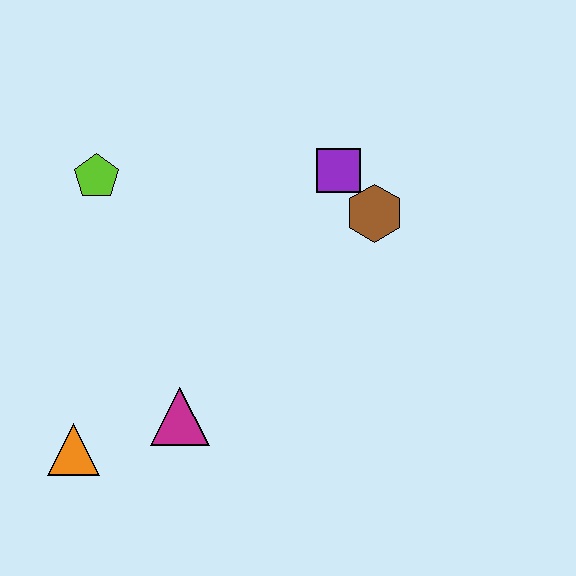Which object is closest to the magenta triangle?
The orange triangle is closest to the magenta triangle.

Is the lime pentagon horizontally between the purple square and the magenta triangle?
No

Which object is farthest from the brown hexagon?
The orange triangle is farthest from the brown hexagon.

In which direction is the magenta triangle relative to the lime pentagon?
The magenta triangle is below the lime pentagon.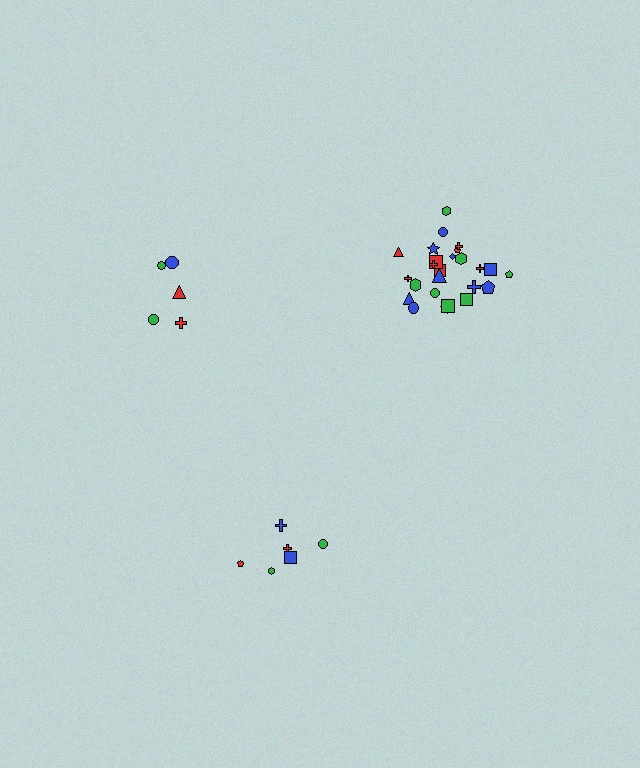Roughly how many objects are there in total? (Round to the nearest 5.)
Roughly 35 objects in total.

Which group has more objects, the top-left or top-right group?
The top-right group.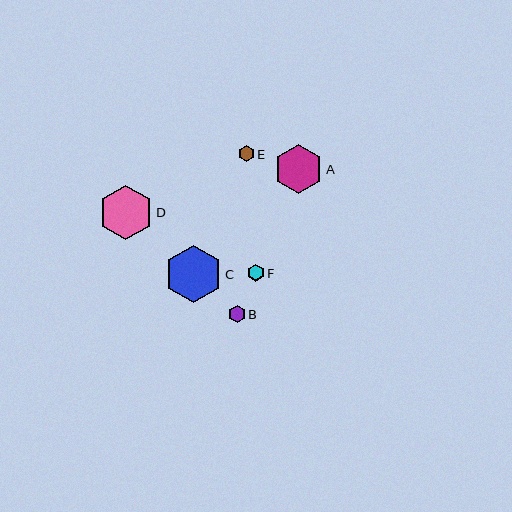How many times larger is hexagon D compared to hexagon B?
Hexagon D is approximately 3.2 times the size of hexagon B.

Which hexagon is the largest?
Hexagon C is the largest with a size of approximately 58 pixels.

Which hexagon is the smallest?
Hexagon E is the smallest with a size of approximately 16 pixels.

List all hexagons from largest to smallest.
From largest to smallest: C, D, A, B, F, E.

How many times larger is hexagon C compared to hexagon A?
Hexagon C is approximately 1.2 times the size of hexagon A.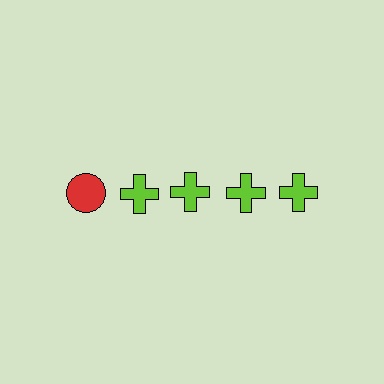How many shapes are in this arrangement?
There are 5 shapes arranged in a grid pattern.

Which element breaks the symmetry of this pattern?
The red circle in the top row, leftmost column breaks the symmetry. All other shapes are lime crosses.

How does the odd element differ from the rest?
It differs in both color (red instead of lime) and shape (circle instead of cross).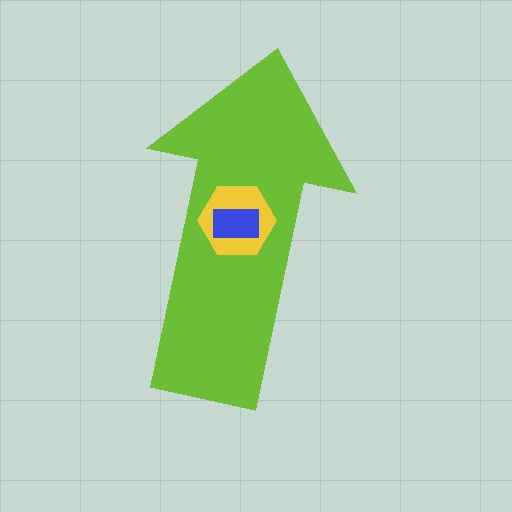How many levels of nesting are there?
3.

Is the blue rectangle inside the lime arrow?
Yes.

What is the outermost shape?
The lime arrow.